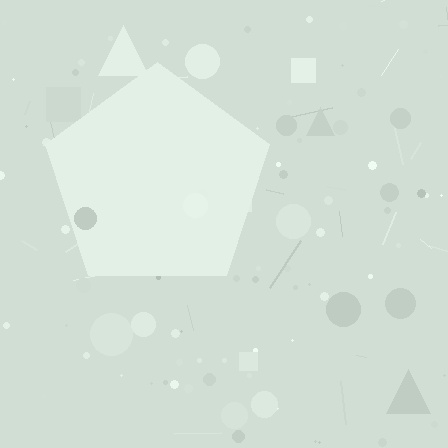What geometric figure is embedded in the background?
A pentagon is embedded in the background.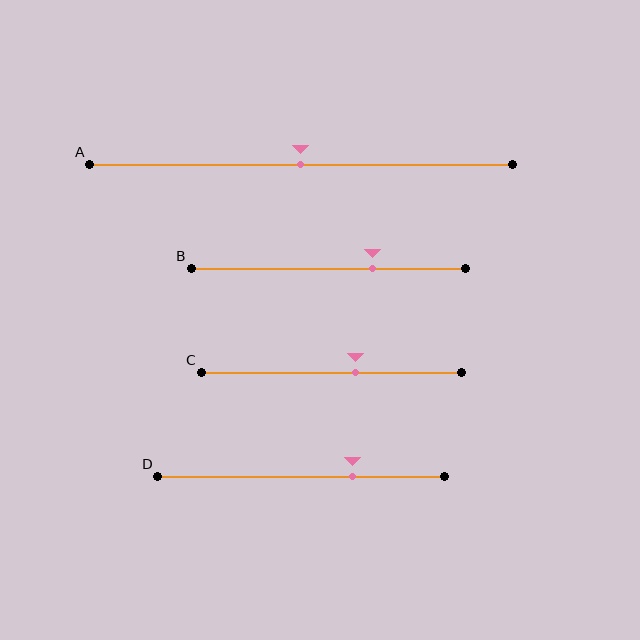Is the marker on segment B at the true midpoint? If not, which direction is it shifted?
No, the marker on segment B is shifted to the right by about 16% of the segment length.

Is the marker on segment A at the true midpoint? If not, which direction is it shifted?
Yes, the marker on segment A is at the true midpoint.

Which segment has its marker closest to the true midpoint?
Segment A has its marker closest to the true midpoint.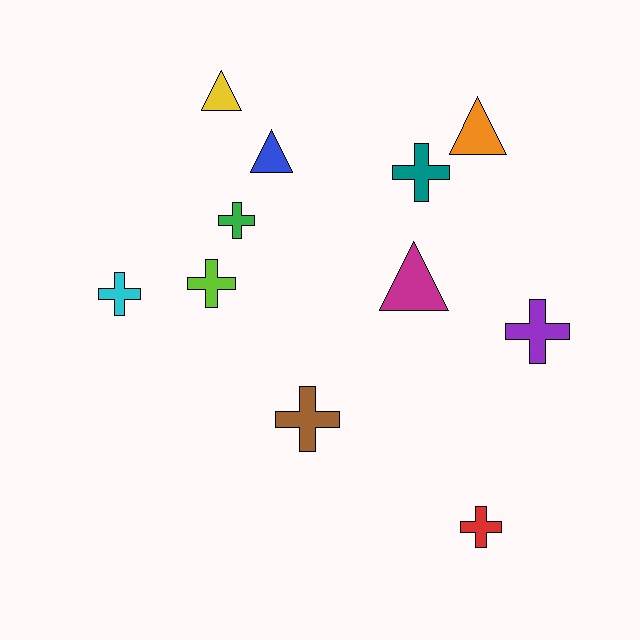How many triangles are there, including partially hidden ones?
There are 4 triangles.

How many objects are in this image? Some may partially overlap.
There are 11 objects.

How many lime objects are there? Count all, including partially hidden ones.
There is 1 lime object.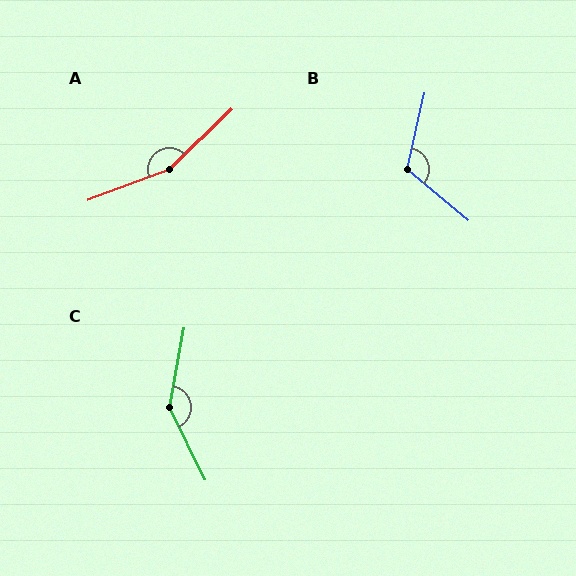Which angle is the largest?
A, at approximately 156 degrees.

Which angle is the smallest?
B, at approximately 117 degrees.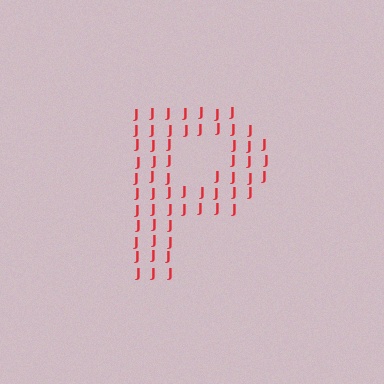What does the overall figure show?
The overall figure shows the letter P.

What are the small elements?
The small elements are letter J's.